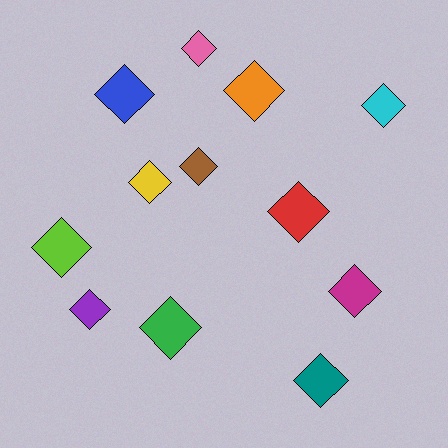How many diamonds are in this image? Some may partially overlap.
There are 12 diamonds.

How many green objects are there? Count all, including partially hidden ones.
There is 1 green object.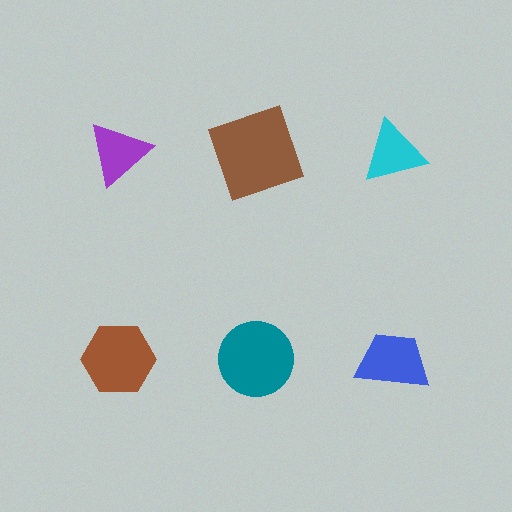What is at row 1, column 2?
A brown square.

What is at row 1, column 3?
A cyan triangle.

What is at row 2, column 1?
A brown hexagon.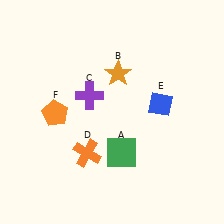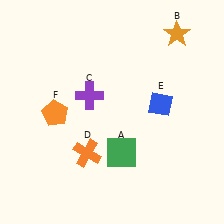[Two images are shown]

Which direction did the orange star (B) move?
The orange star (B) moved right.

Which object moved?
The orange star (B) moved right.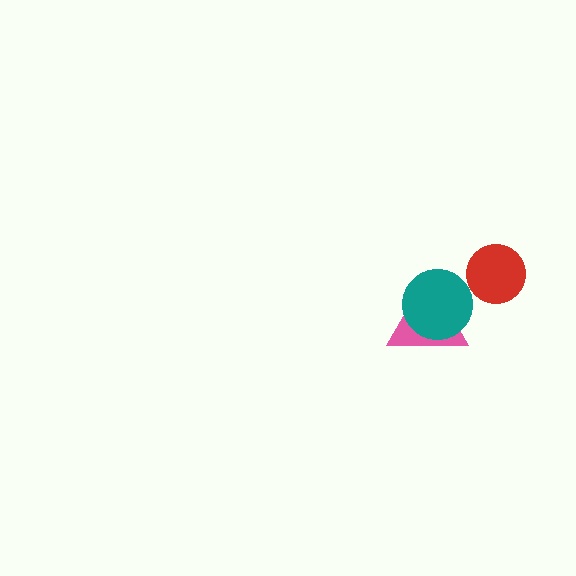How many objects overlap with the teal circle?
1 object overlaps with the teal circle.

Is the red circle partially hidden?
No, no other shape covers it.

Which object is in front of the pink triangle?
The teal circle is in front of the pink triangle.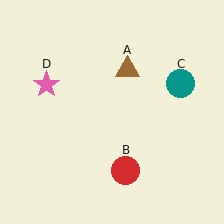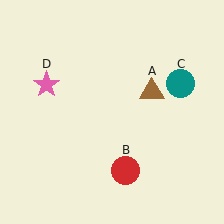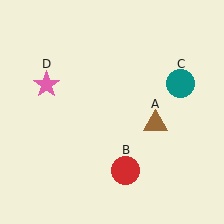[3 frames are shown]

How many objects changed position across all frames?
1 object changed position: brown triangle (object A).